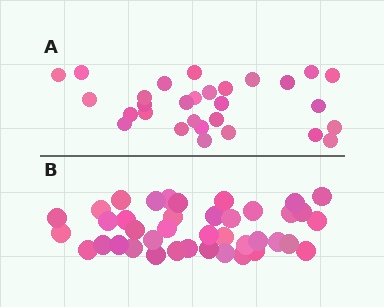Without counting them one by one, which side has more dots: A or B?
Region B (the bottom region) has more dots.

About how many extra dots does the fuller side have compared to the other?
Region B has roughly 12 or so more dots than region A.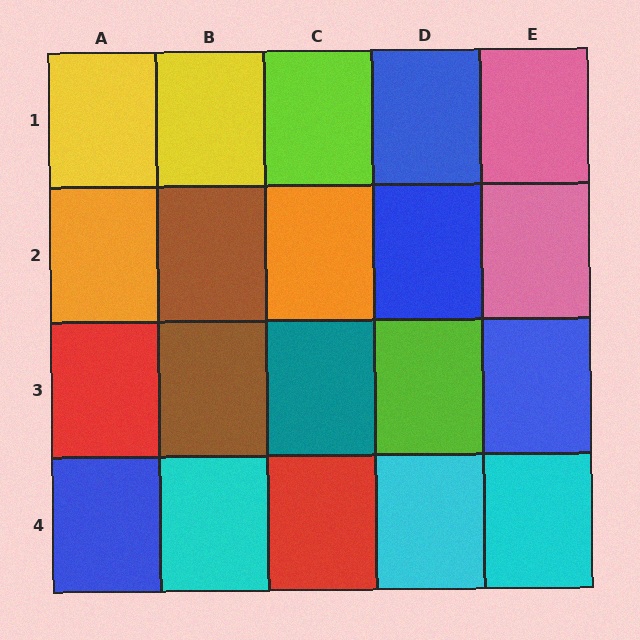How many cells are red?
2 cells are red.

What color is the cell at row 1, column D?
Blue.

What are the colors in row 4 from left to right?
Blue, cyan, red, cyan, cyan.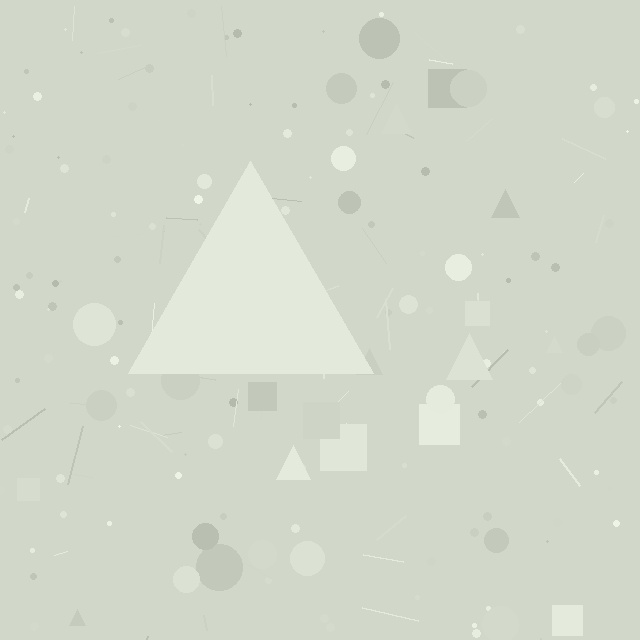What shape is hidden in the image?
A triangle is hidden in the image.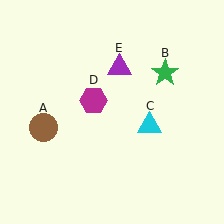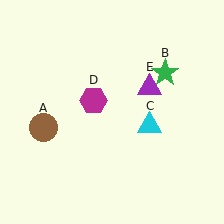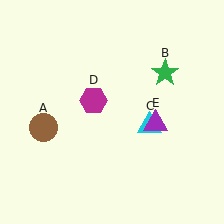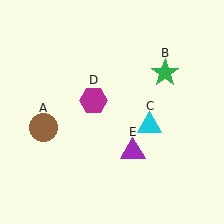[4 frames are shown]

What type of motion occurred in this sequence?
The purple triangle (object E) rotated clockwise around the center of the scene.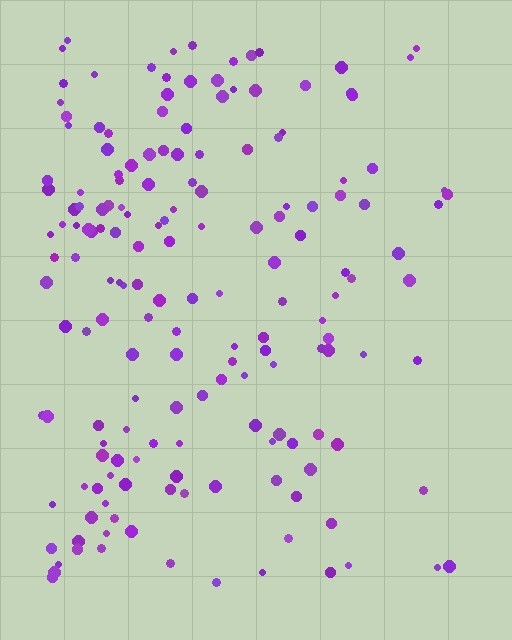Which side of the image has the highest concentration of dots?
The left.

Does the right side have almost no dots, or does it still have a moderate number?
Still a moderate number, just noticeably fewer than the left.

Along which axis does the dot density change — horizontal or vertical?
Horizontal.